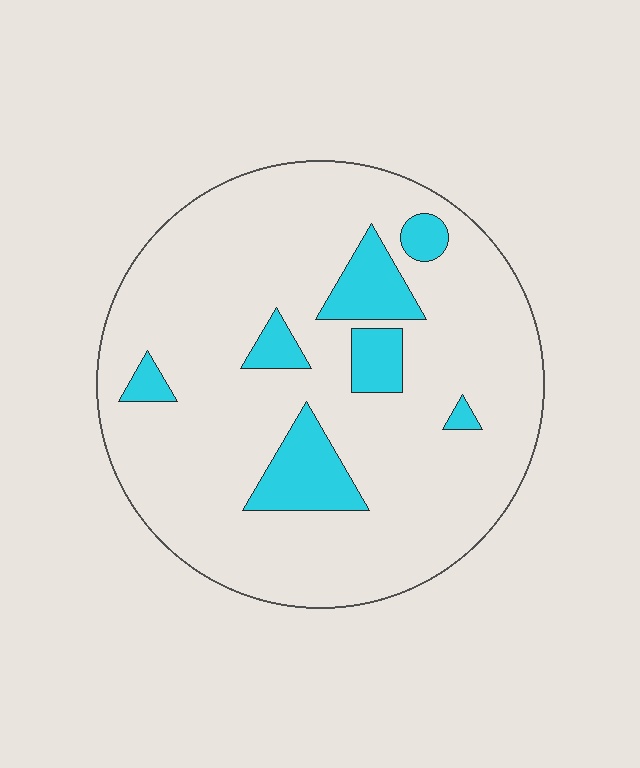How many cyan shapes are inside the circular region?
7.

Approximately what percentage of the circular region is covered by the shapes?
Approximately 15%.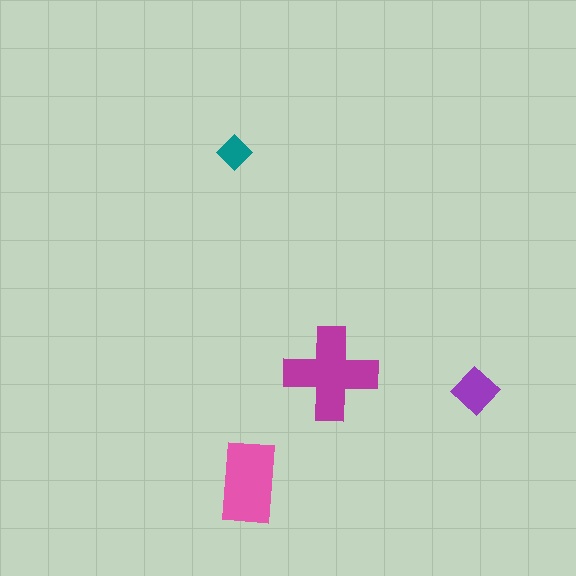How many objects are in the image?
There are 4 objects in the image.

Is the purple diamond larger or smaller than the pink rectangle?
Smaller.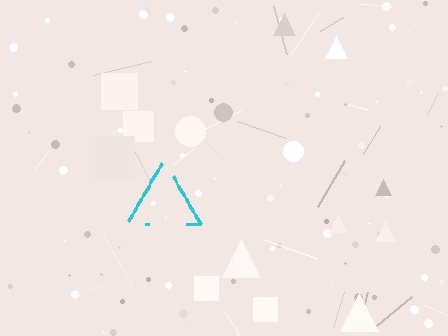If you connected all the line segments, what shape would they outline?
They would outline a triangle.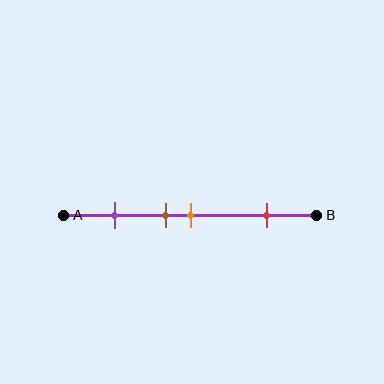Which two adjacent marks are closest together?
The brown and orange marks are the closest adjacent pair.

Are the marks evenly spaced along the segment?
No, the marks are not evenly spaced.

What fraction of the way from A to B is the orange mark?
The orange mark is approximately 50% (0.5) of the way from A to B.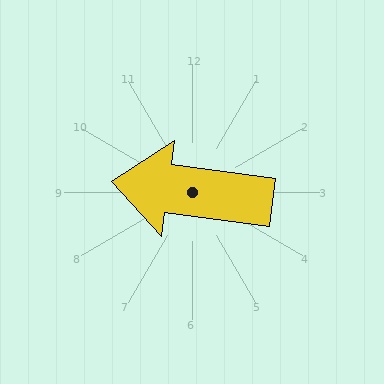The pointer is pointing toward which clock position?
Roughly 9 o'clock.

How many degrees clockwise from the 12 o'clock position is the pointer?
Approximately 278 degrees.